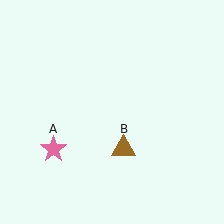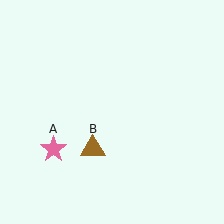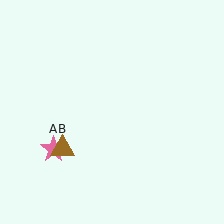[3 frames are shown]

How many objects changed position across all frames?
1 object changed position: brown triangle (object B).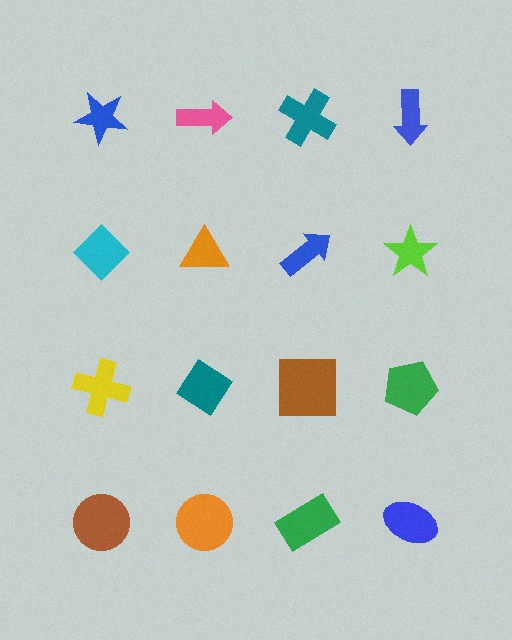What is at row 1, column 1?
A blue star.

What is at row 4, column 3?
A green rectangle.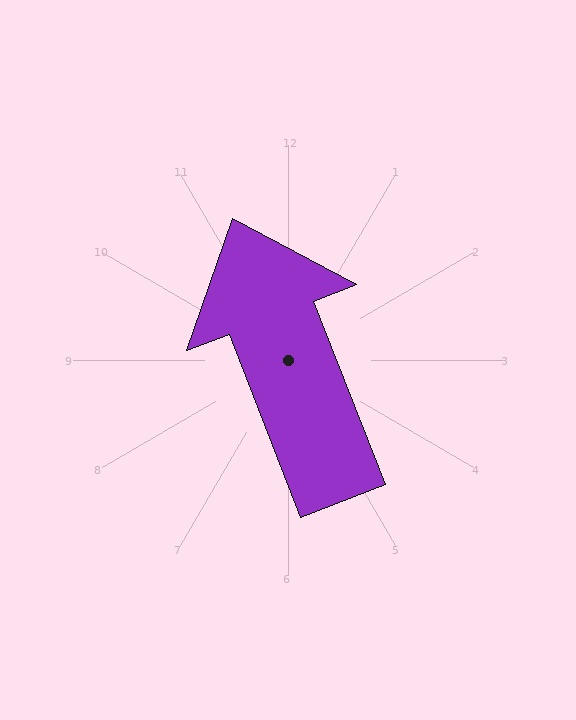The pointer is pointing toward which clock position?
Roughly 11 o'clock.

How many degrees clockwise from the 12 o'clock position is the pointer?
Approximately 339 degrees.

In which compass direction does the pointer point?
North.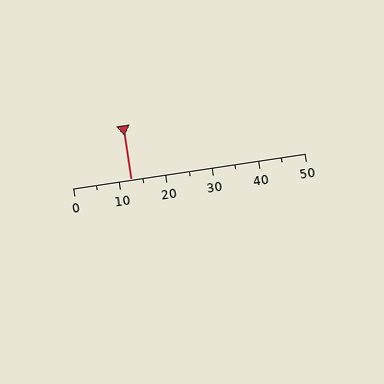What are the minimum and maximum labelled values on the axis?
The axis runs from 0 to 50.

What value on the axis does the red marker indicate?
The marker indicates approximately 12.5.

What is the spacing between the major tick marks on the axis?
The major ticks are spaced 10 apart.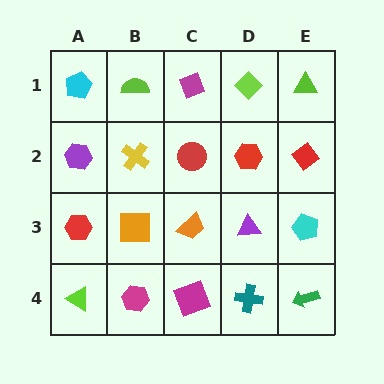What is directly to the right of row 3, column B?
An orange trapezoid.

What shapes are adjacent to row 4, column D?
A purple triangle (row 3, column D), a magenta square (row 4, column C), a green arrow (row 4, column E).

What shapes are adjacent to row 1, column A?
A purple hexagon (row 2, column A), a lime semicircle (row 1, column B).